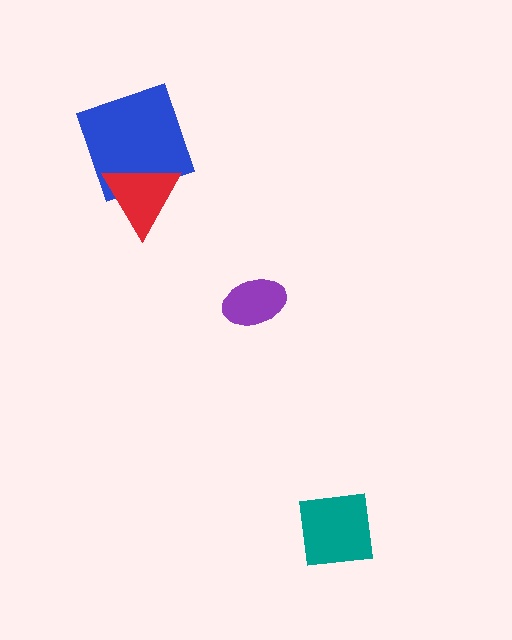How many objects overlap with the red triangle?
1 object overlaps with the red triangle.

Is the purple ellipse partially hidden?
No, no other shape covers it.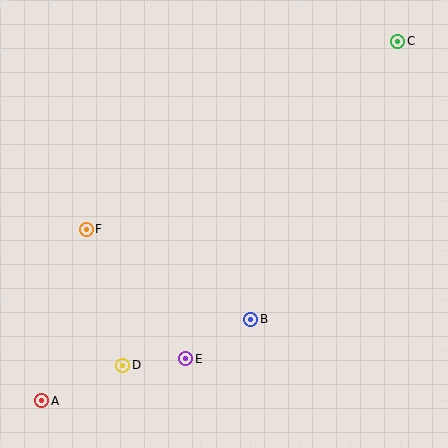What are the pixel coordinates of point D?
Point D is at (123, 365).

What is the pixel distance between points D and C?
The distance between D and C is 425 pixels.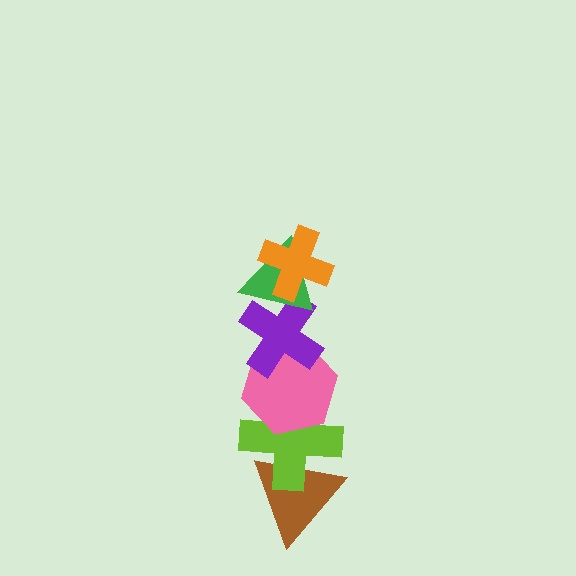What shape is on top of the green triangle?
The orange cross is on top of the green triangle.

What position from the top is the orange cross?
The orange cross is 1st from the top.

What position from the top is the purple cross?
The purple cross is 3rd from the top.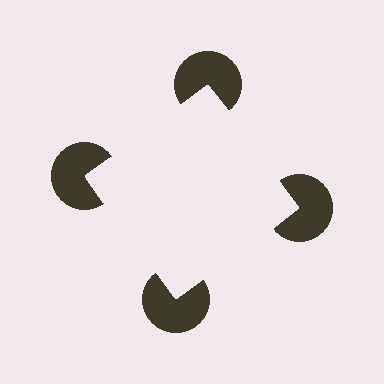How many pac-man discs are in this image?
There are 4 — one at each vertex of the illusory square.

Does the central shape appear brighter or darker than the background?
It typically appears slightly brighter than the background, even though no actual brightness change is drawn.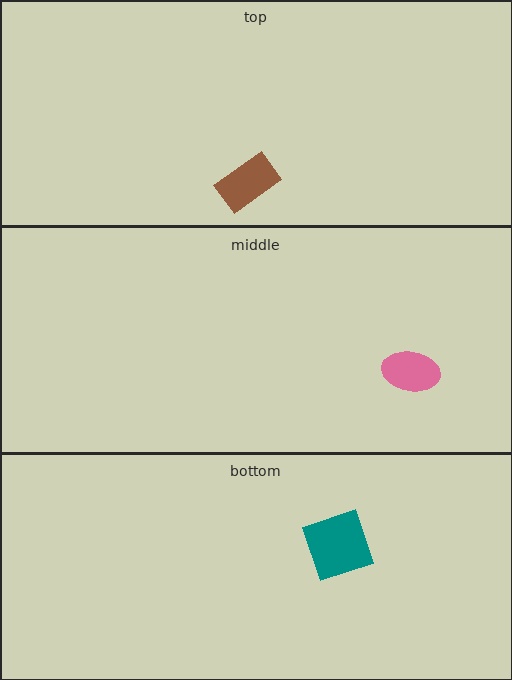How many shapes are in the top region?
1.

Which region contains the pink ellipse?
The middle region.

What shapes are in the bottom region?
The teal diamond.